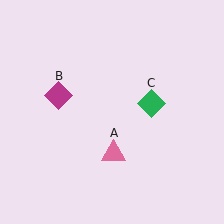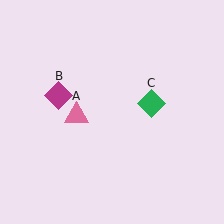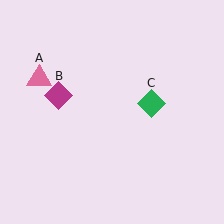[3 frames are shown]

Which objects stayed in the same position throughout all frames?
Magenta diamond (object B) and green diamond (object C) remained stationary.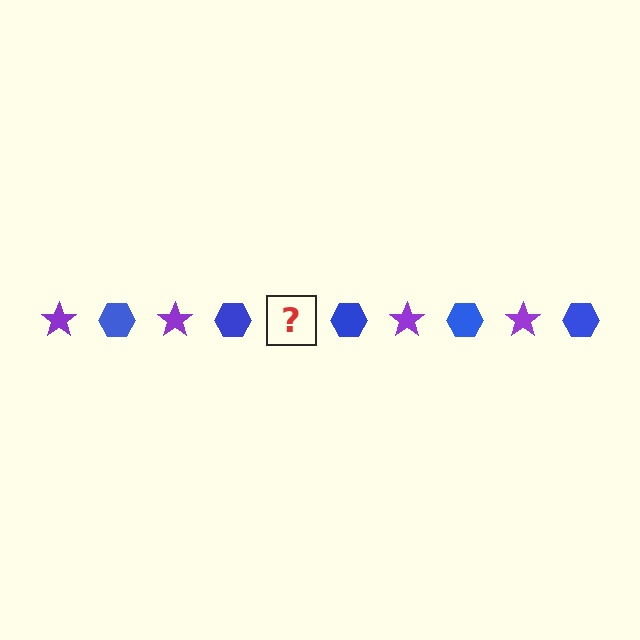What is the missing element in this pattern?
The missing element is a purple star.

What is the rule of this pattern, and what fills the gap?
The rule is that the pattern alternates between purple star and blue hexagon. The gap should be filled with a purple star.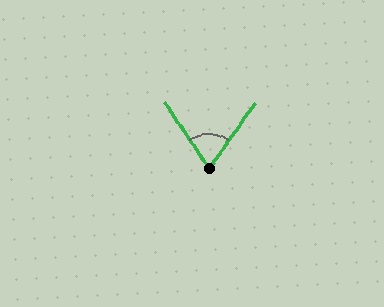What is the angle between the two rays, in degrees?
Approximately 69 degrees.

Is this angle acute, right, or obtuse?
It is acute.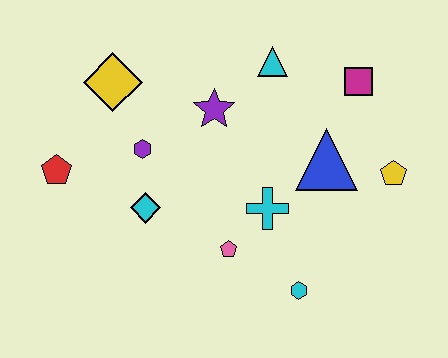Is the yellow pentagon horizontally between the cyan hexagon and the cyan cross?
No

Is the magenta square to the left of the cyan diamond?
No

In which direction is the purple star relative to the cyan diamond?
The purple star is above the cyan diamond.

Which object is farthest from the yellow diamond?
The yellow pentagon is farthest from the yellow diamond.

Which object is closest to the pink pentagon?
The cyan cross is closest to the pink pentagon.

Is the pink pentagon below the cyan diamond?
Yes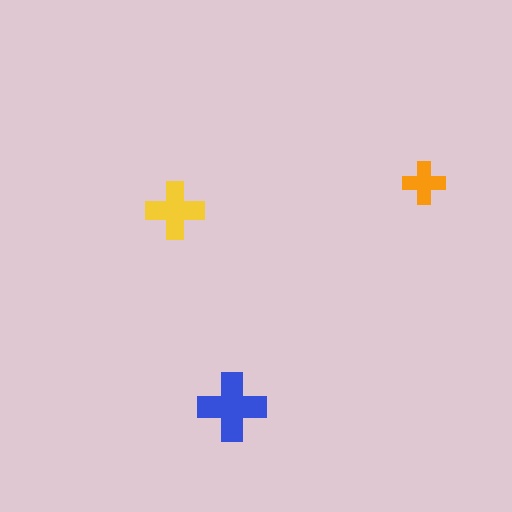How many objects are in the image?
There are 3 objects in the image.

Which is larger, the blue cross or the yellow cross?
The blue one.